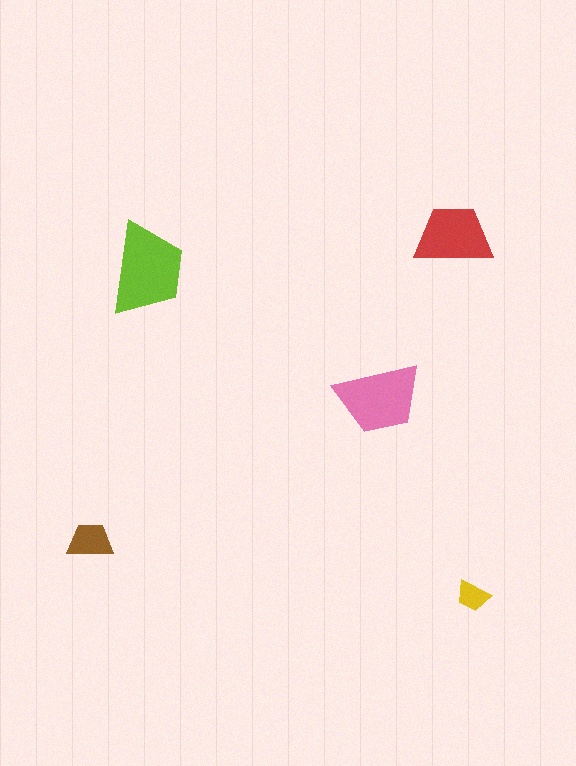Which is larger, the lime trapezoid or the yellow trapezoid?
The lime one.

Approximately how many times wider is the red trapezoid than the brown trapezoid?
About 1.5 times wider.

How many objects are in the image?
There are 5 objects in the image.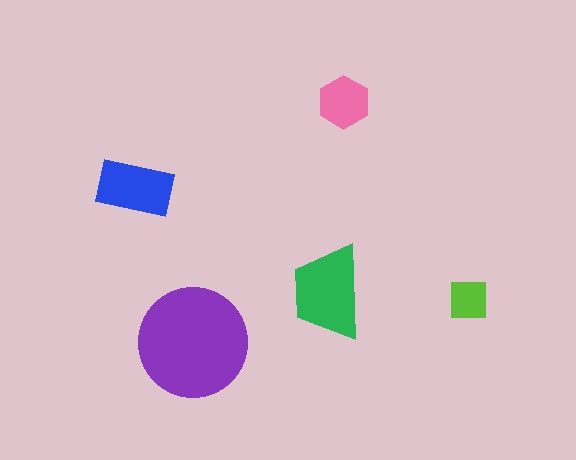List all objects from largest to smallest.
The purple circle, the green trapezoid, the blue rectangle, the pink hexagon, the lime square.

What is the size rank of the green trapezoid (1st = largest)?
2nd.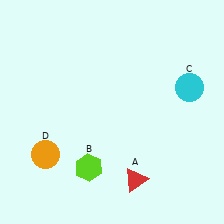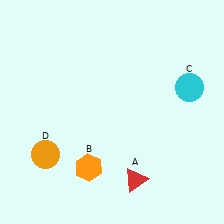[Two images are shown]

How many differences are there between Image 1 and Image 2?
There is 1 difference between the two images.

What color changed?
The hexagon (B) changed from lime in Image 1 to orange in Image 2.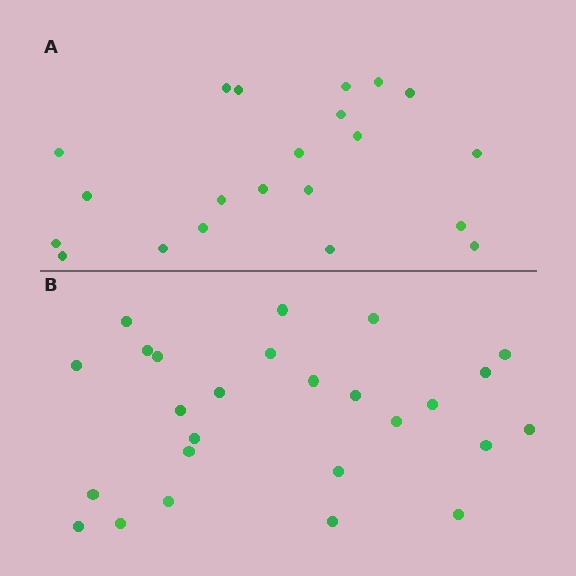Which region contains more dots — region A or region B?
Region B (the bottom region) has more dots.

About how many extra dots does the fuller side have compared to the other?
Region B has about 5 more dots than region A.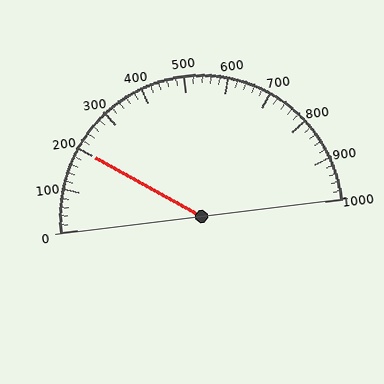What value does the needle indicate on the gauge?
The needle indicates approximately 200.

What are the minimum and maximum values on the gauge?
The gauge ranges from 0 to 1000.